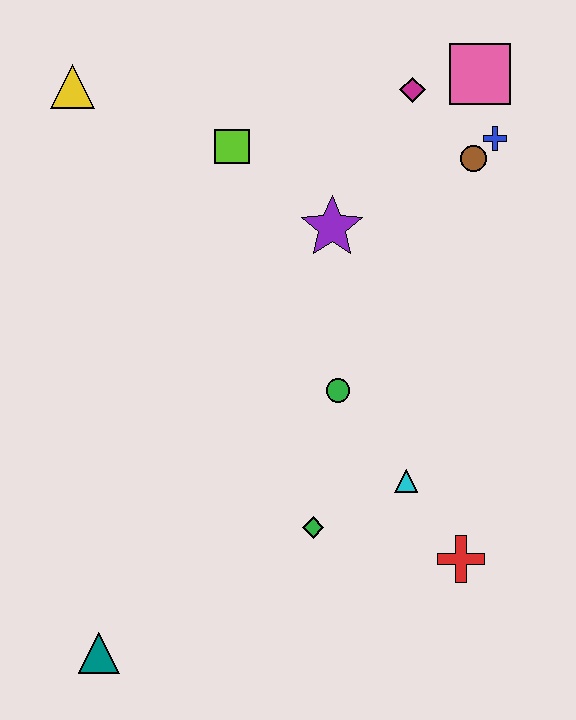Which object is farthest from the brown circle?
The teal triangle is farthest from the brown circle.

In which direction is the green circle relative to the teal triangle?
The green circle is above the teal triangle.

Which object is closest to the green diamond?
The cyan triangle is closest to the green diamond.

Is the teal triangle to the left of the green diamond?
Yes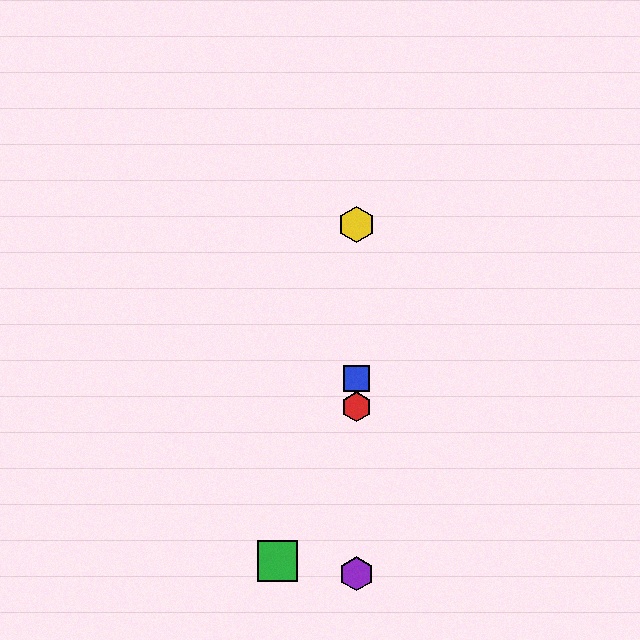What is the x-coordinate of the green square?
The green square is at x≈278.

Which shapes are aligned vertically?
The red hexagon, the blue square, the yellow hexagon, the purple hexagon are aligned vertically.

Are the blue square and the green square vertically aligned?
No, the blue square is at x≈357 and the green square is at x≈278.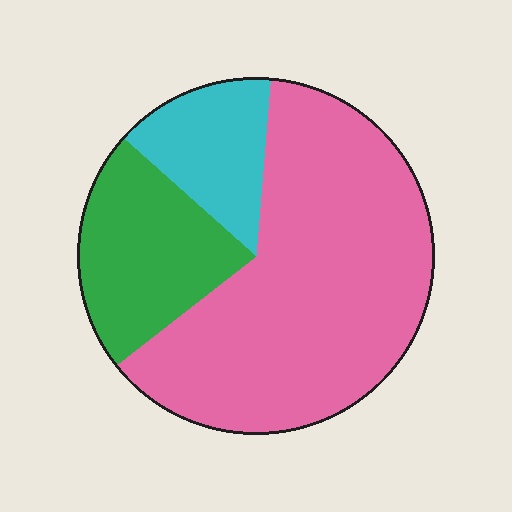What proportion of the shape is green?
Green takes up about one fifth (1/5) of the shape.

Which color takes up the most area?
Pink, at roughly 65%.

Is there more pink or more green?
Pink.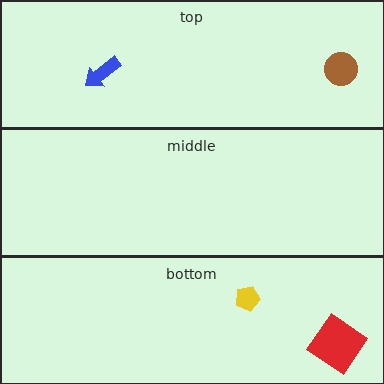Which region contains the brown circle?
The top region.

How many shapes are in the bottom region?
2.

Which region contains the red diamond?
The bottom region.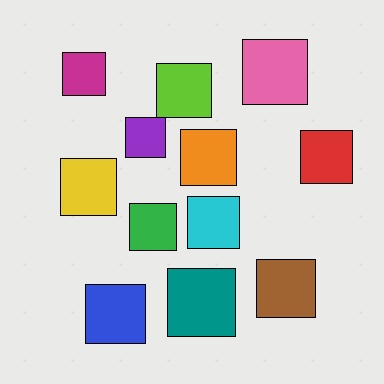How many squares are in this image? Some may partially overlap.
There are 12 squares.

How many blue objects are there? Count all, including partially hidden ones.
There is 1 blue object.